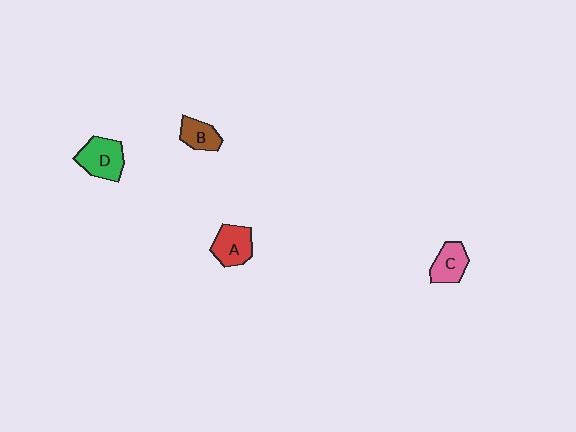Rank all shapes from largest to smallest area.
From largest to smallest: D (green), A (red), C (pink), B (brown).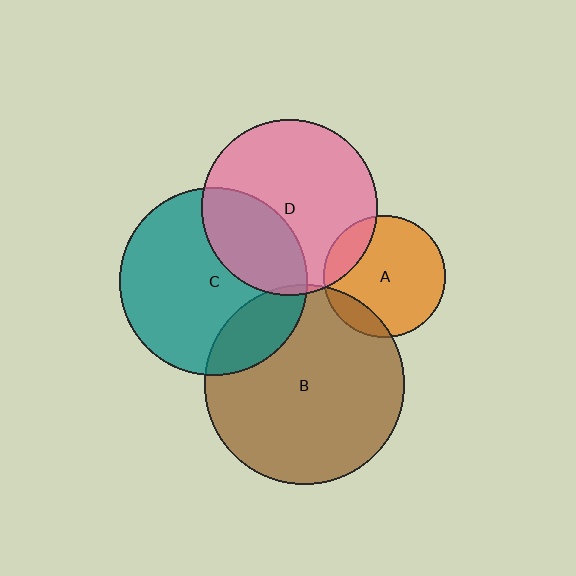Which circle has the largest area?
Circle B (brown).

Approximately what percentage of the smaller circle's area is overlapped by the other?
Approximately 15%.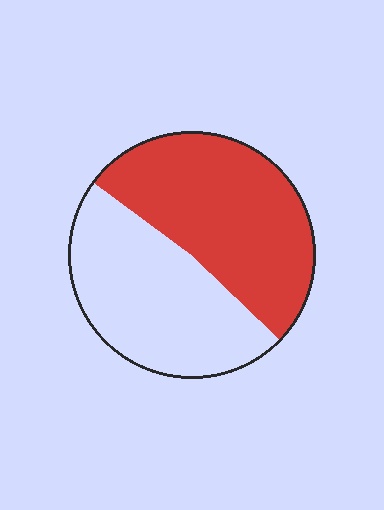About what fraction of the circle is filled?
About one half (1/2).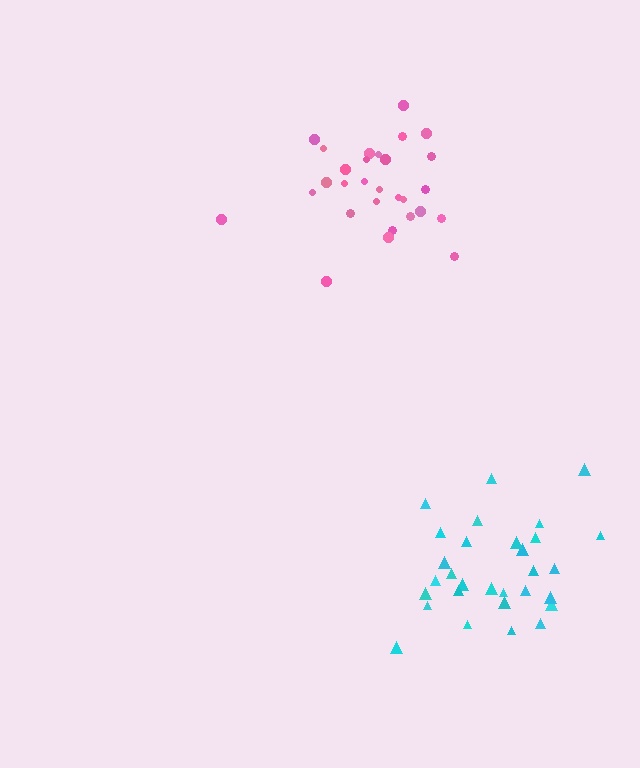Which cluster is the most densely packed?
Cyan.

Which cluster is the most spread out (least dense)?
Pink.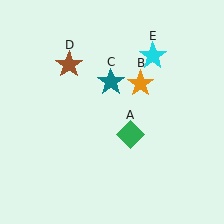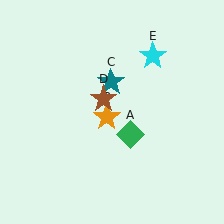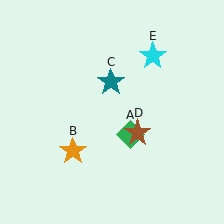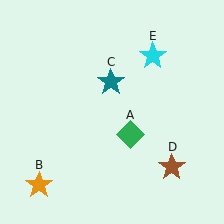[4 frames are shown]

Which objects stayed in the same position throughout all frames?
Green diamond (object A) and teal star (object C) and cyan star (object E) remained stationary.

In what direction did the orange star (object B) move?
The orange star (object B) moved down and to the left.